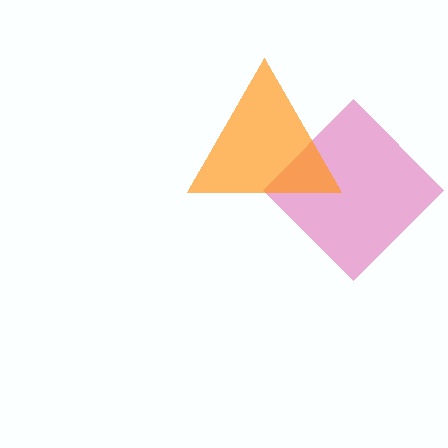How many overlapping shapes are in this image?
There are 2 overlapping shapes in the image.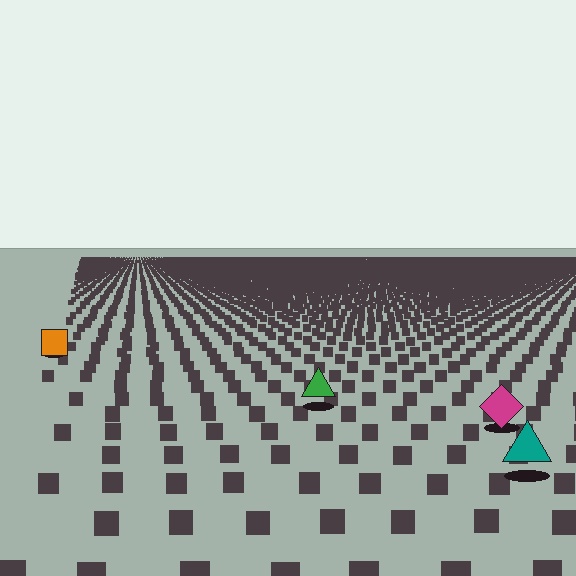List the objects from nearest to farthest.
From nearest to farthest: the teal triangle, the magenta diamond, the green triangle, the orange square.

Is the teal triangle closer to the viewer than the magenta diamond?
Yes. The teal triangle is closer — you can tell from the texture gradient: the ground texture is coarser near it.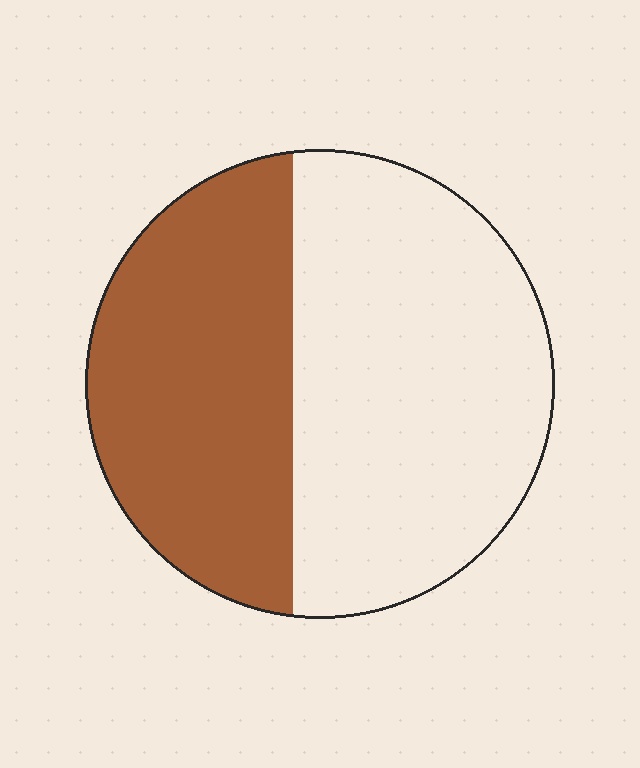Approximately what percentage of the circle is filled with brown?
Approximately 45%.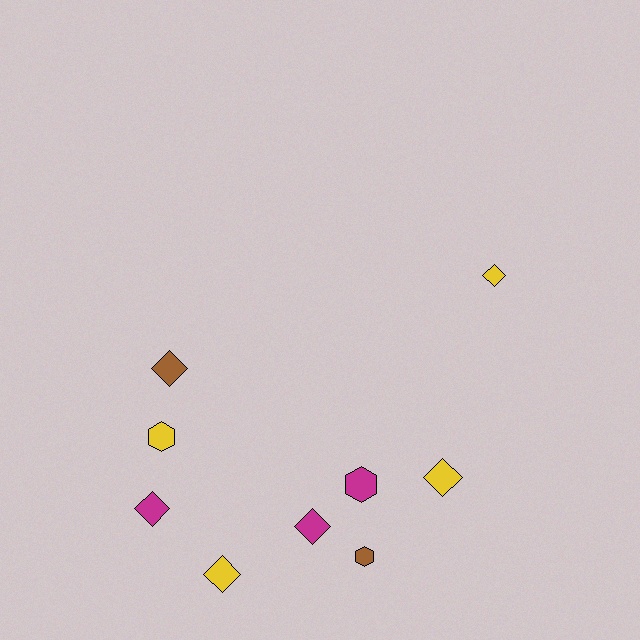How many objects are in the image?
There are 9 objects.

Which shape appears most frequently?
Diamond, with 6 objects.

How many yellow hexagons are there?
There is 1 yellow hexagon.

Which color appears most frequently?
Yellow, with 4 objects.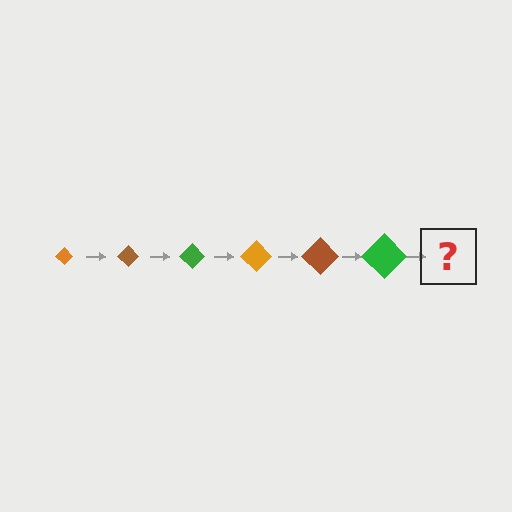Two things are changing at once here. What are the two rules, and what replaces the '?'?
The two rules are that the diamond grows larger each step and the color cycles through orange, brown, and green. The '?' should be an orange diamond, larger than the previous one.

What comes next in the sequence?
The next element should be an orange diamond, larger than the previous one.